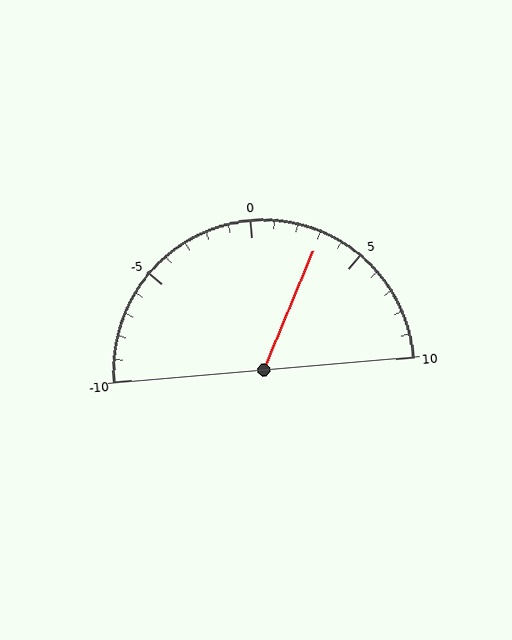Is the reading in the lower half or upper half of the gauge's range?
The reading is in the upper half of the range (-10 to 10).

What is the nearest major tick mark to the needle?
The nearest major tick mark is 5.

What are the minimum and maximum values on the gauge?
The gauge ranges from -10 to 10.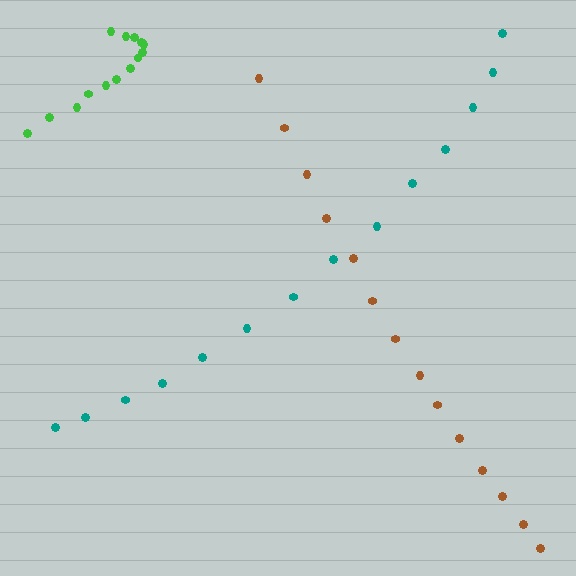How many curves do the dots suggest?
There are 3 distinct paths.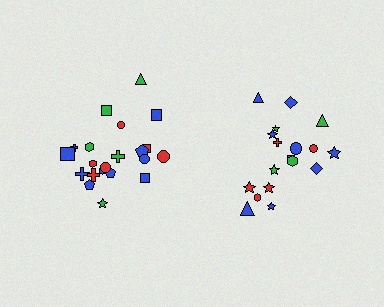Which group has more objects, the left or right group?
The left group.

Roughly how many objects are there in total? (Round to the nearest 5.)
Roughly 40 objects in total.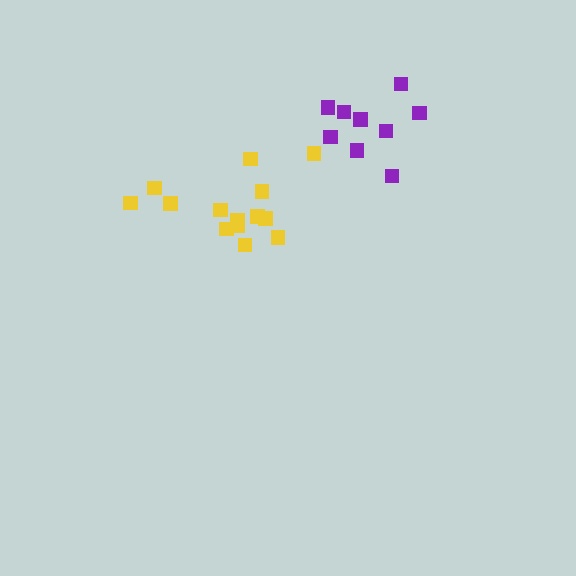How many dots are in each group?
Group 1: 9 dots, Group 2: 14 dots (23 total).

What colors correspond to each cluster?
The clusters are colored: purple, yellow.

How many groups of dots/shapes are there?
There are 2 groups.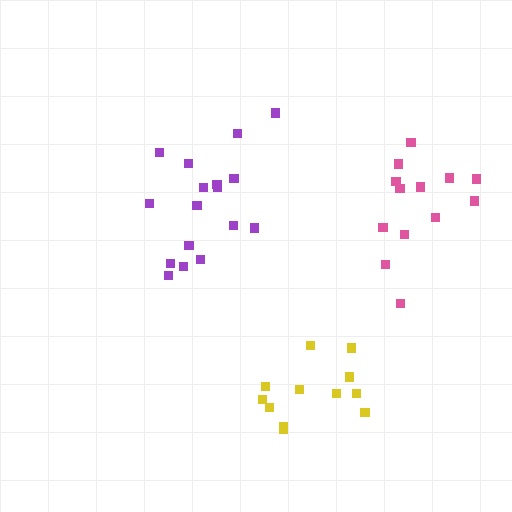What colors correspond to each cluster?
The clusters are colored: purple, pink, yellow.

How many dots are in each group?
Group 1: 17 dots, Group 2: 13 dots, Group 3: 12 dots (42 total).